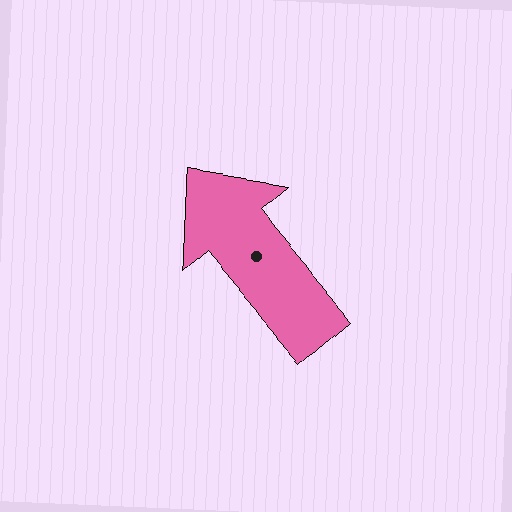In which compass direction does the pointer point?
Northwest.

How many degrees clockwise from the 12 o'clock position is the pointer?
Approximately 320 degrees.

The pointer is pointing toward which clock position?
Roughly 11 o'clock.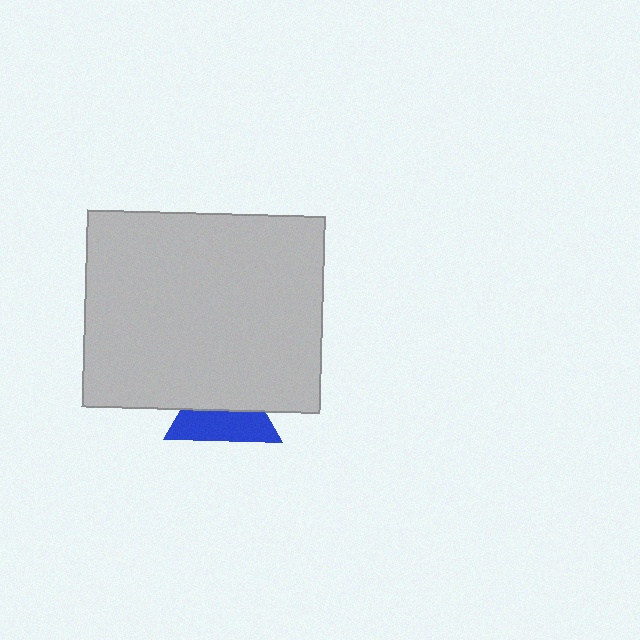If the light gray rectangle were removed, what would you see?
You would see the complete blue triangle.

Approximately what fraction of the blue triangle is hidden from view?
Roughly 51% of the blue triangle is hidden behind the light gray rectangle.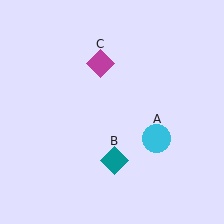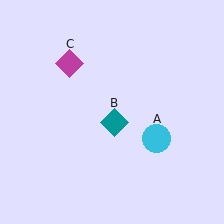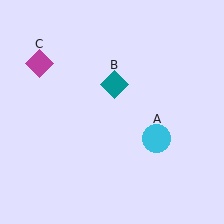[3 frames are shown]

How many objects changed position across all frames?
2 objects changed position: teal diamond (object B), magenta diamond (object C).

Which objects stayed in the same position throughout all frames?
Cyan circle (object A) remained stationary.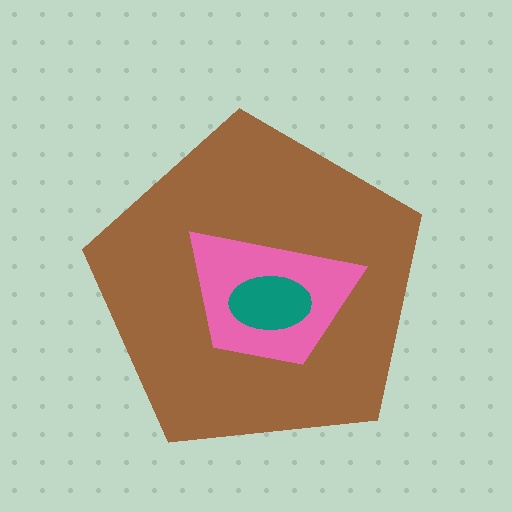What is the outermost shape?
The brown pentagon.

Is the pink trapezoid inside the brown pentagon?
Yes.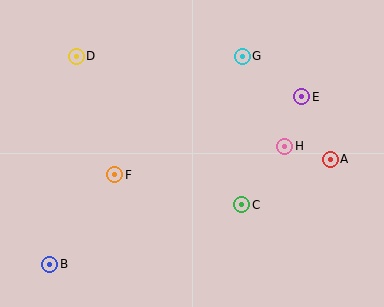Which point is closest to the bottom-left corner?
Point B is closest to the bottom-left corner.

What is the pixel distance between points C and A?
The distance between C and A is 99 pixels.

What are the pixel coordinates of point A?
Point A is at (330, 160).